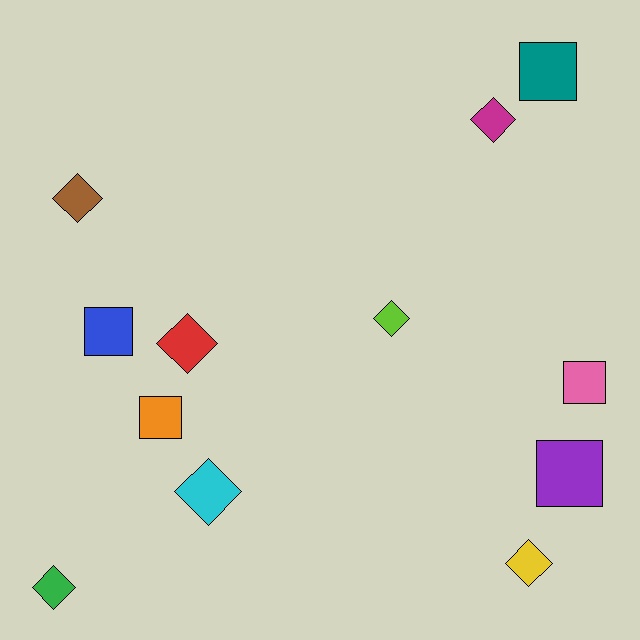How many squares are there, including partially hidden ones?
There are 5 squares.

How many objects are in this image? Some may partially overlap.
There are 12 objects.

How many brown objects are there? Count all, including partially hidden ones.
There is 1 brown object.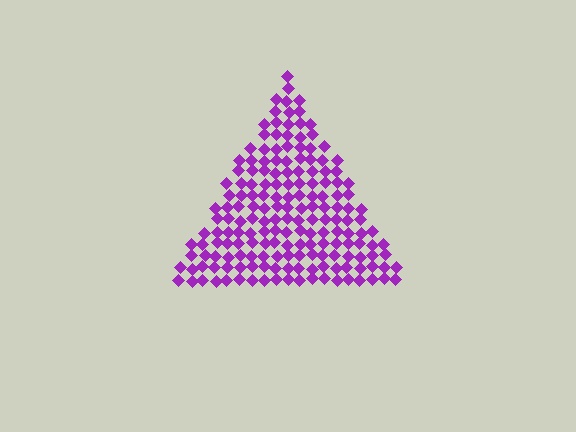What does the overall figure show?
The overall figure shows a triangle.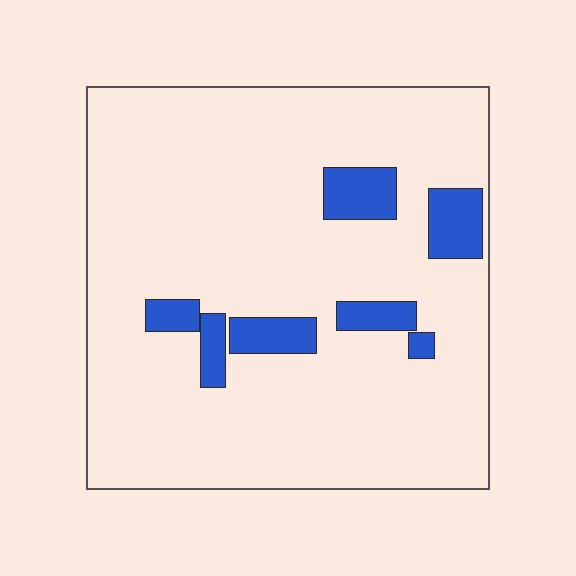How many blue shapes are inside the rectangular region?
7.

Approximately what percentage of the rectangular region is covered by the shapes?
Approximately 10%.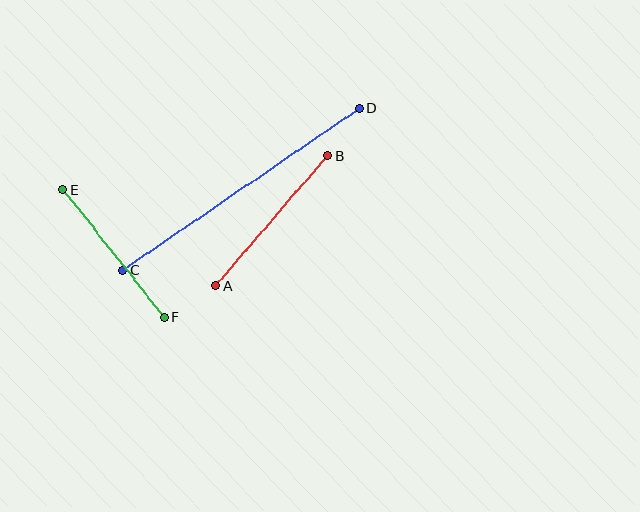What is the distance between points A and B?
The distance is approximately 171 pixels.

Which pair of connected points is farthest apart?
Points C and D are farthest apart.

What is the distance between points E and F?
The distance is approximately 163 pixels.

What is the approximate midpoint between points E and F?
The midpoint is at approximately (114, 253) pixels.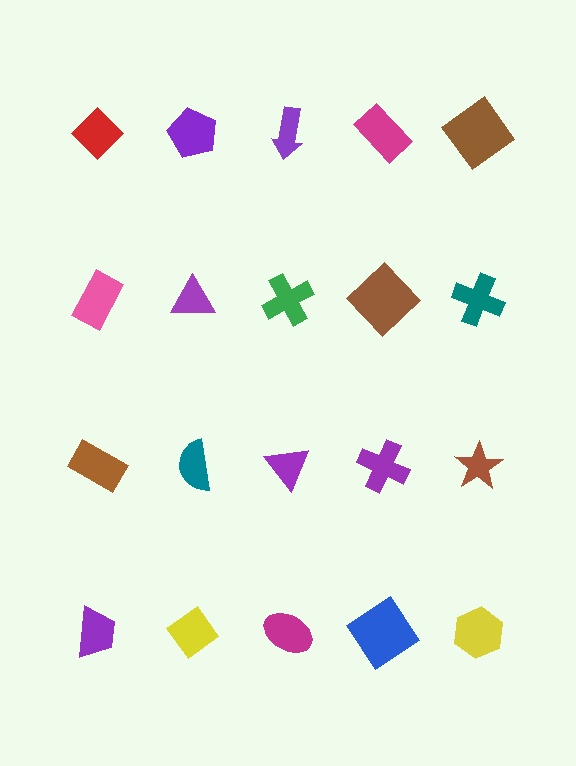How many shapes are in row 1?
5 shapes.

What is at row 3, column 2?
A teal semicircle.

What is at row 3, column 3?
A purple triangle.